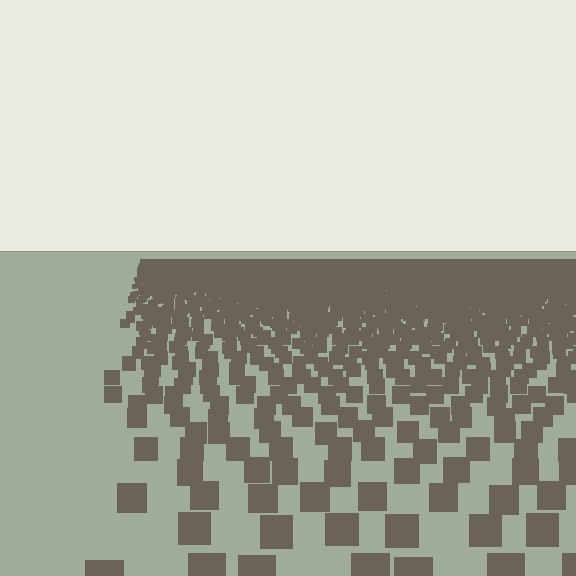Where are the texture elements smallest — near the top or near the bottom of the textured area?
Near the top.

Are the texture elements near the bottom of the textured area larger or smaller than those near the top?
Larger. Near the bottom, elements are closer to the viewer and appear at a bigger on-screen size.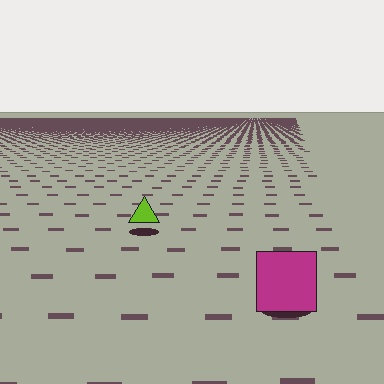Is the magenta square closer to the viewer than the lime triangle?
Yes. The magenta square is closer — you can tell from the texture gradient: the ground texture is coarser near it.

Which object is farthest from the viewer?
The lime triangle is farthest from the viewer. It appears smaller and the ground texture around it is denser.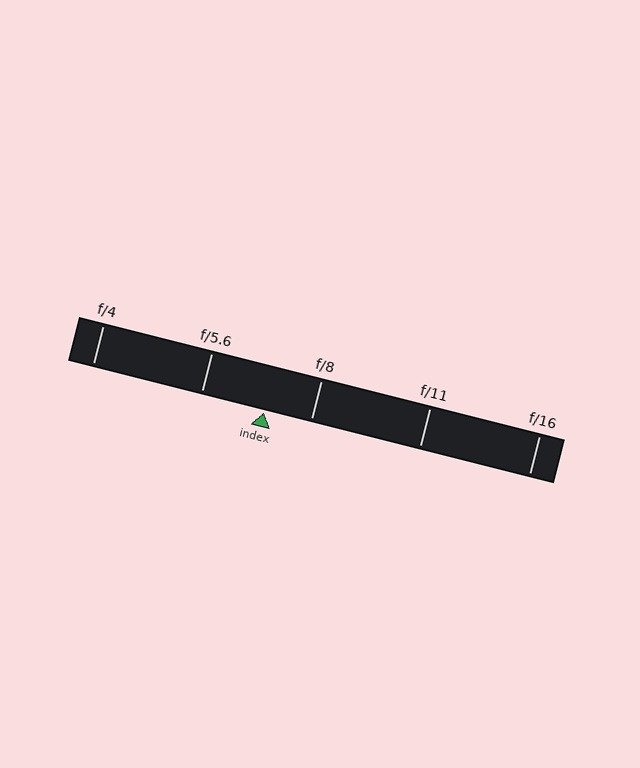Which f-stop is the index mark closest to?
The index mark is closest to f/8.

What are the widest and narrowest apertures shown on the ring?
The widest aperture shown is f/4 and the narrowest is f/16.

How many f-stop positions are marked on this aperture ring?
There are 5 f-stop positions marked.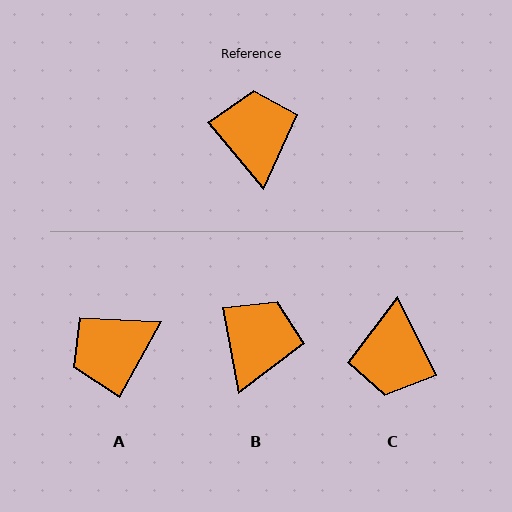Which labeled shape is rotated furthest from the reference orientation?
C, about 167 degrees away.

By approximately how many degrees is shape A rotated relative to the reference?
Approximately 111 degrees counter-clockwise.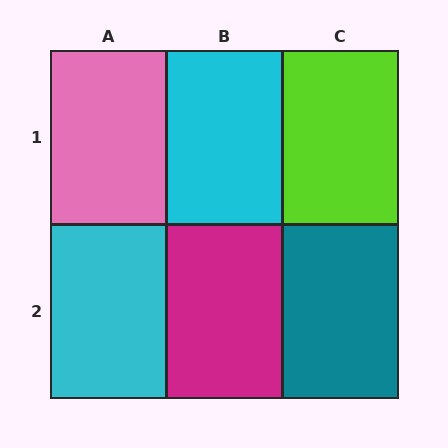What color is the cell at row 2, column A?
Cyan.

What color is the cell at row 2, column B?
Magenta.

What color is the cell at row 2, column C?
Teal.